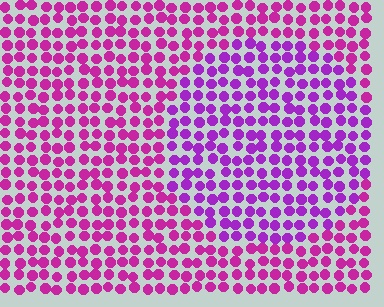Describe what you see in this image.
The image is filled with small magenta elements in a uniform arrangement. A circle-shaped region is visible where the elements are tinted to a slightly different hue, forming a subtle color boundary.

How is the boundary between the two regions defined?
The boundary is defined purely by a slight shift in hue (about 27 degrees). Spacing, size, and orientation are identical on both sides.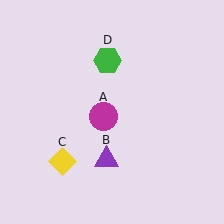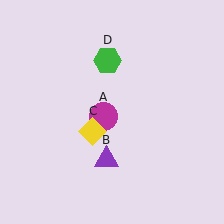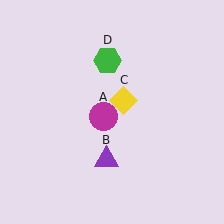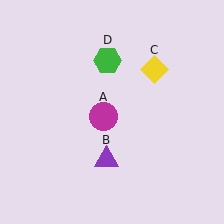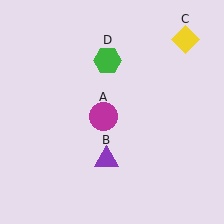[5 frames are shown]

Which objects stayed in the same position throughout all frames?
Magenta circle (object A) and purple triangle (object B) and green hexagon (object D) remained stationary.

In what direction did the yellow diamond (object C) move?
The yellow diamond (object C) moved up and to the right.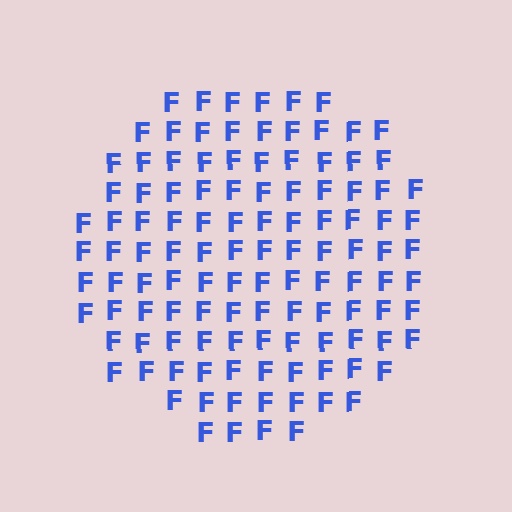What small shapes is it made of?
It is made of small letter F's.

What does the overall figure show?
The overall figure shows a circle.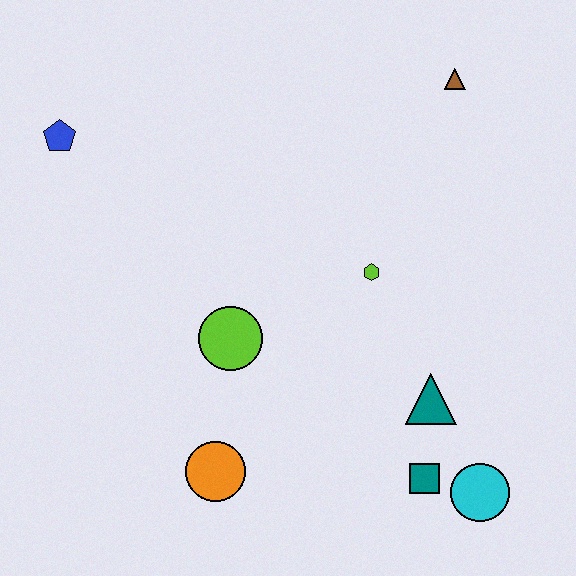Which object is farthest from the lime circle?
The brown triangle is farthest from the lime circle.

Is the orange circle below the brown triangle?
Yes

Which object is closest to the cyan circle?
The teal square is closest to the cyan circle.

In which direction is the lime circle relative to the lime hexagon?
The lime circle is to the left of the lime hexagon.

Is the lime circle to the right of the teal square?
No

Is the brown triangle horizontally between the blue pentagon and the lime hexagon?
No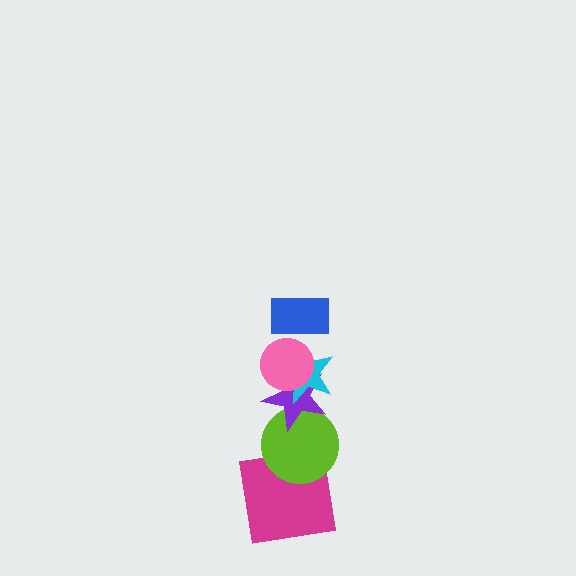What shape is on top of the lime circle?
The purple star is on top of the lime circle.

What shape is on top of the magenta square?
The lime circle is on top of the magenta square.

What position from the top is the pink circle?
The pink circle is 2nd from the top.